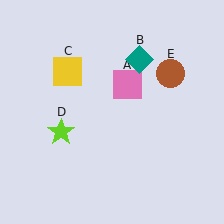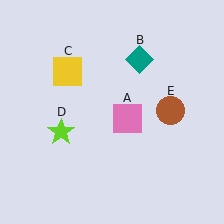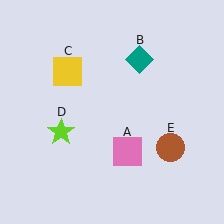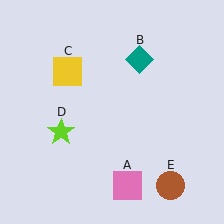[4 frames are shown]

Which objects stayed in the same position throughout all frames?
Teal diamond (object B) and yellow square (object C) and lime star (object D) remained stationary.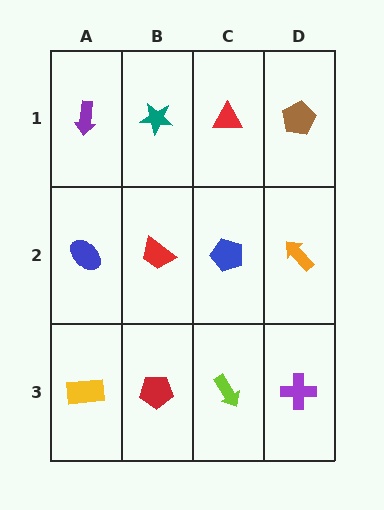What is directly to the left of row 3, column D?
A lime arrow.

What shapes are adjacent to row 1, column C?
A blue pentagon (row 2, column C), a teal star (row 1, column B), a brown pentagon (row 1, column D).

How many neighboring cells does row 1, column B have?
3.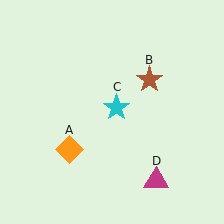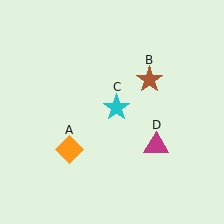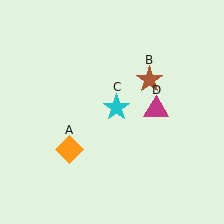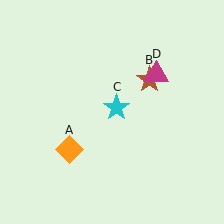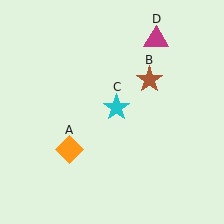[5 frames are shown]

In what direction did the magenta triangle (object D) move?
The magenta triangle (object D) moved up.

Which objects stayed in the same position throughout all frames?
Orange diamond (object A) and brown star (object B) and cyan star (object C) remained stationary.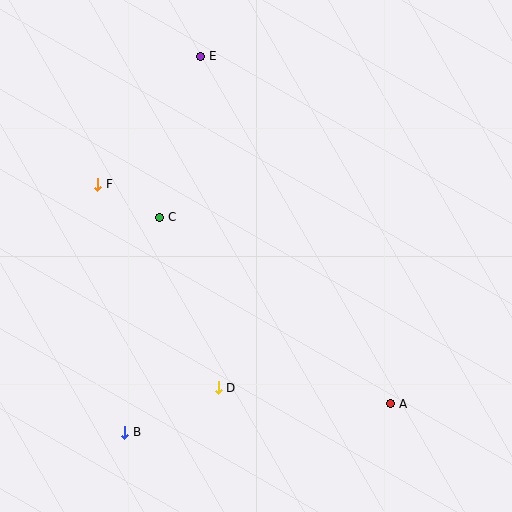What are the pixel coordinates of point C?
Point C is at (160, 217).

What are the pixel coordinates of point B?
Point B is at (125, 432).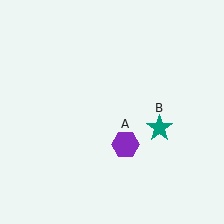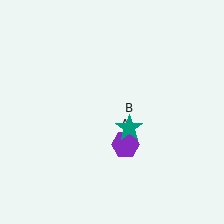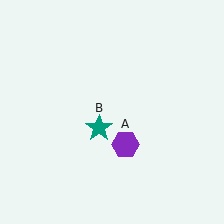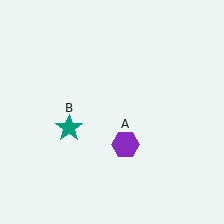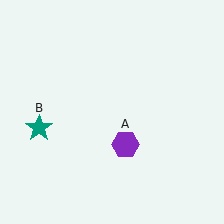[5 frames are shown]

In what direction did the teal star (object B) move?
The teal star (object B) moved left.